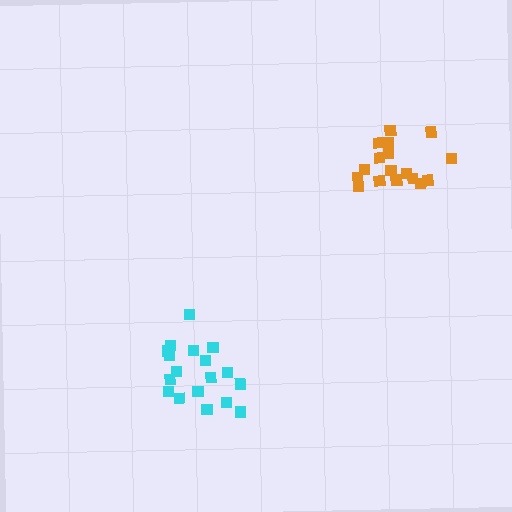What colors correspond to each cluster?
The clusters are colored: orange, cyan.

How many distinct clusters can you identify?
There are 2 distinct clusters.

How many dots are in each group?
Group 1: 17 dots, Group 2: 18 dots (35 total).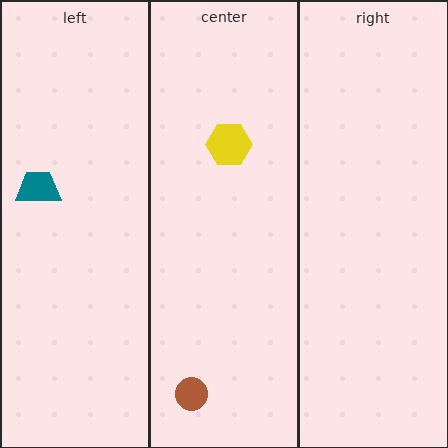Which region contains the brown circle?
The center region.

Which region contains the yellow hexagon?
The center region.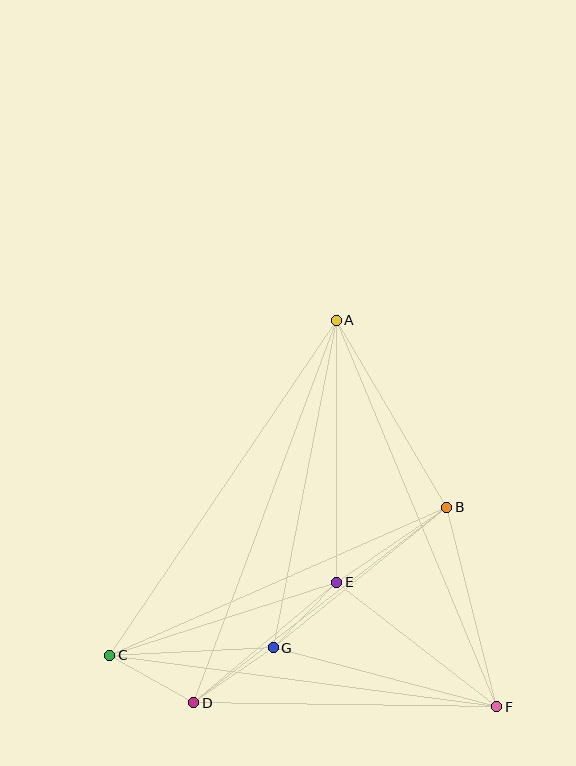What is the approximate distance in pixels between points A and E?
The distance between A and E is approximately 262 pixels.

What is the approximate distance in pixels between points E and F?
The distance between E and F is approximately 203 pixels.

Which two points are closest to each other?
Points E and G are closest to each other.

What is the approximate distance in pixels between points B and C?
The distance between B and C is approximately 368 pixels.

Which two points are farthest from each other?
Points A and F are farthest from each other.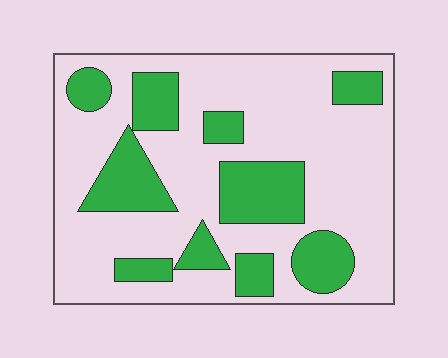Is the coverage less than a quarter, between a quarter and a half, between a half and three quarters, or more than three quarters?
Between a quarter and a half.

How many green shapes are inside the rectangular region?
10.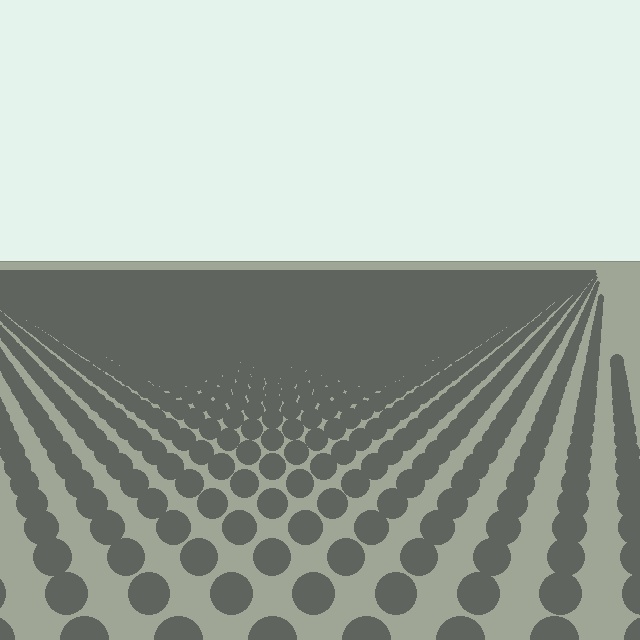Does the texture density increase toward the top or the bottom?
Density increases toward the top.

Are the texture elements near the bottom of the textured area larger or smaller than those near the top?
Larger. Near the bottom, elements are closer to the viewer and appear at a bigger on-screen size.